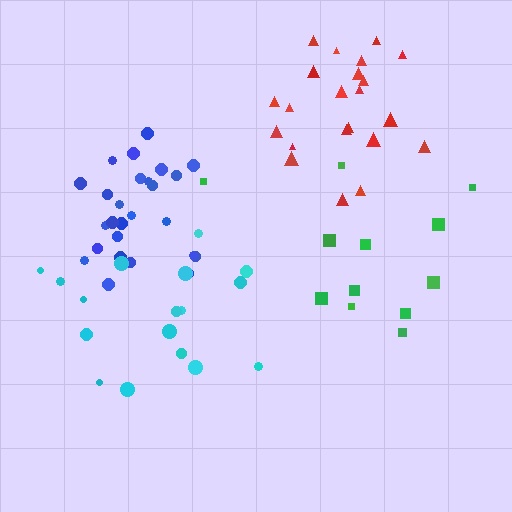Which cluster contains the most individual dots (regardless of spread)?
Blue (26).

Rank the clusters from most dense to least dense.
blue, red, green, cyan.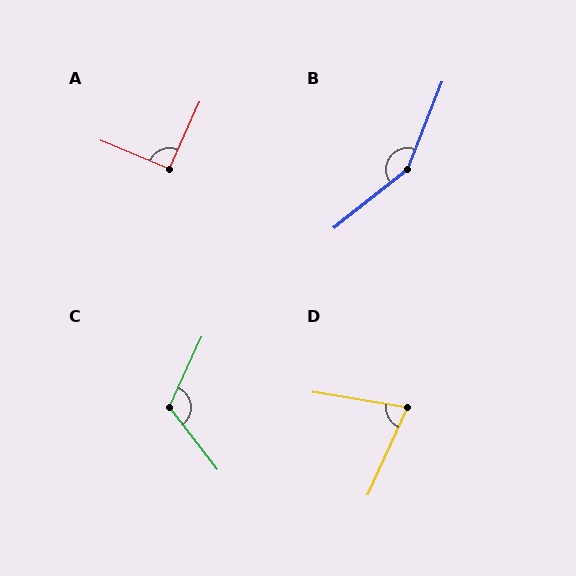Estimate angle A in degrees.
Approximately 91 degrees.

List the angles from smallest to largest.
D (75°), A (91°), C (118°), B (150°).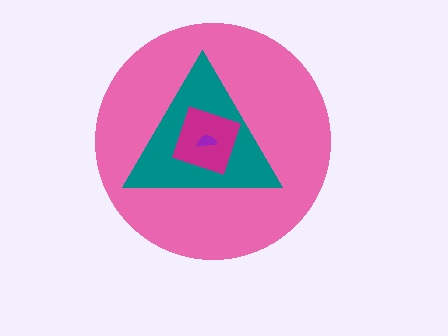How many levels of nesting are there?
4.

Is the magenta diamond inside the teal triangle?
Yes.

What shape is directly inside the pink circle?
The teal triangle.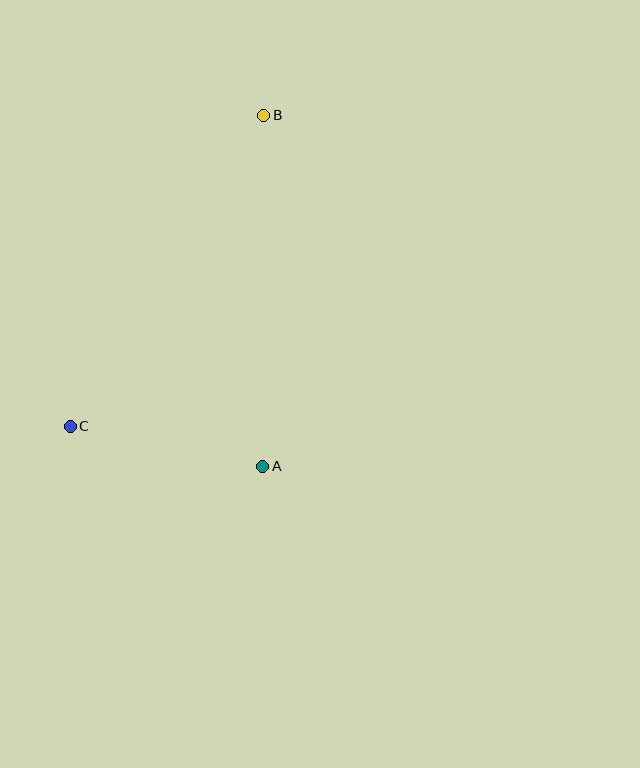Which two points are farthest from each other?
Points B and C are farthest from each other.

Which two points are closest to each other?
Points A and C are closest to each other.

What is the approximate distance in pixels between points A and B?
The distance between A and B is approximately 351 pixels.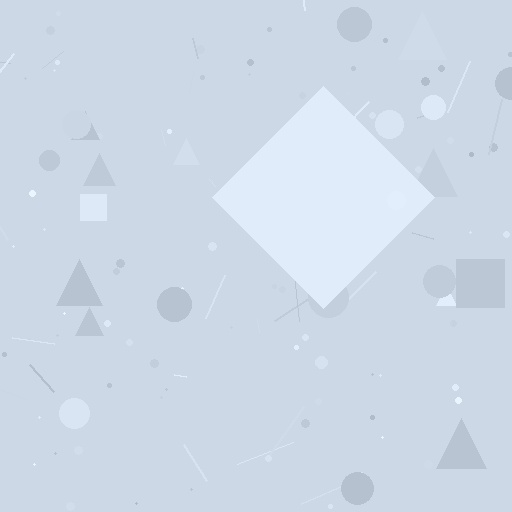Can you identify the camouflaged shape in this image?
The camouflaged shape is a diamond.